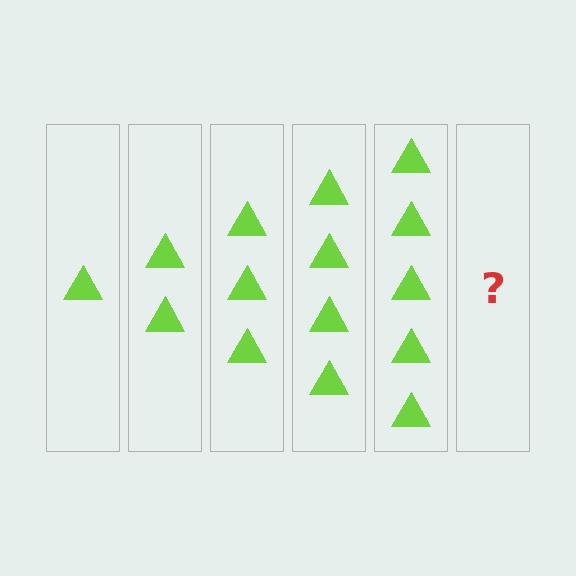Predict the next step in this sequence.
The next step is 6 triangles.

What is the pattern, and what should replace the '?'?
The pattern is that each step adds one more triangle. The '?' should be 6 triangles.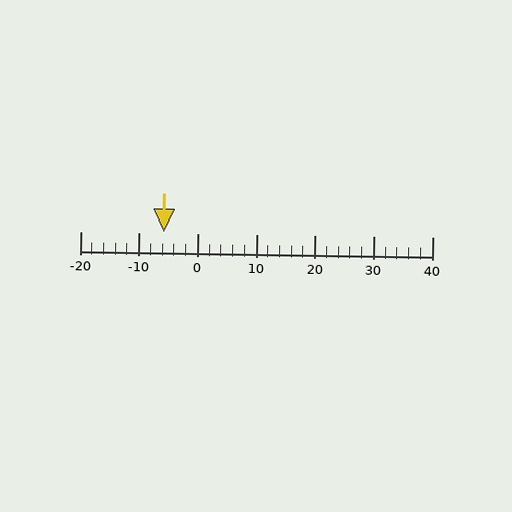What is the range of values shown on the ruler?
The ruler shows values from -20 to 40.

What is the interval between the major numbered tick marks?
The major tick marks are spaced 10 units apart.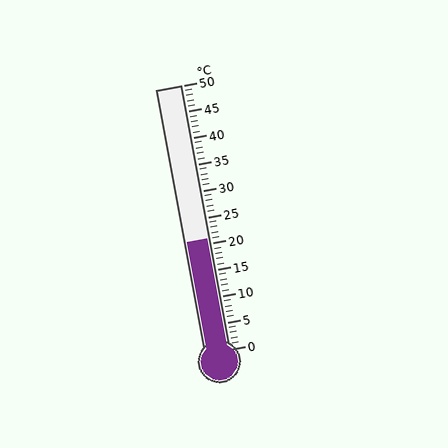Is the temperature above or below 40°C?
The temperature is below 40°C.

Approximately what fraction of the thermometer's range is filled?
The thermometer is filled to approximately 40% of its range.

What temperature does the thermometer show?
The thermometer shows approximately 21°C.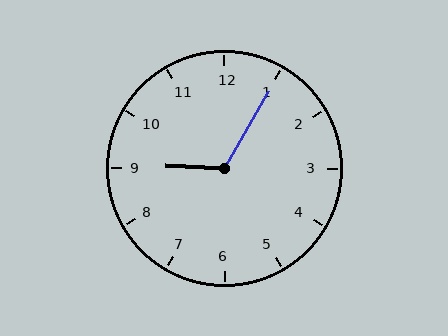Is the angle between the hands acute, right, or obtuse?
It is obtuse.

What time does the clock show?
9:05.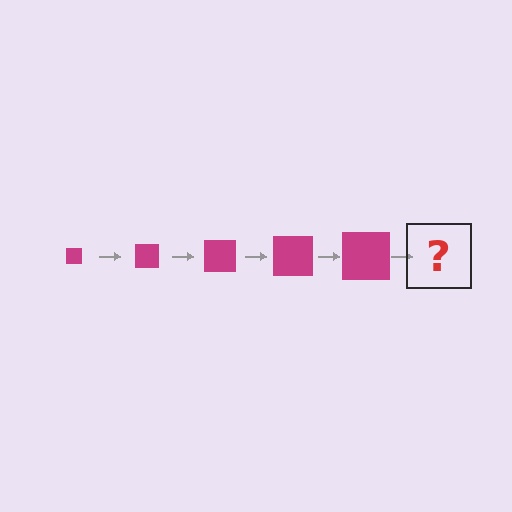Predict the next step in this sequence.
The next step is a magenta square, larger than the previous one.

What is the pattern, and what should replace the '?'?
The pattern is that the square gets progressively larger each step. The '?' should be a magenta square, larger than the previous one.